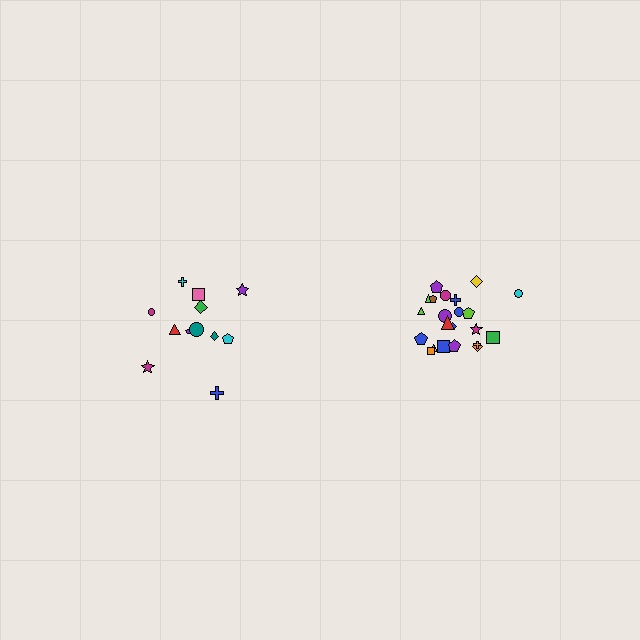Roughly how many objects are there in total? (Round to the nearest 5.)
Roughly 35 objects in total.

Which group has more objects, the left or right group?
The right group.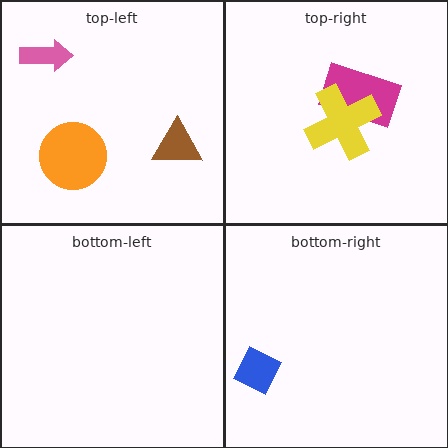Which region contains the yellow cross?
The top-right region.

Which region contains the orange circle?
The top-left region.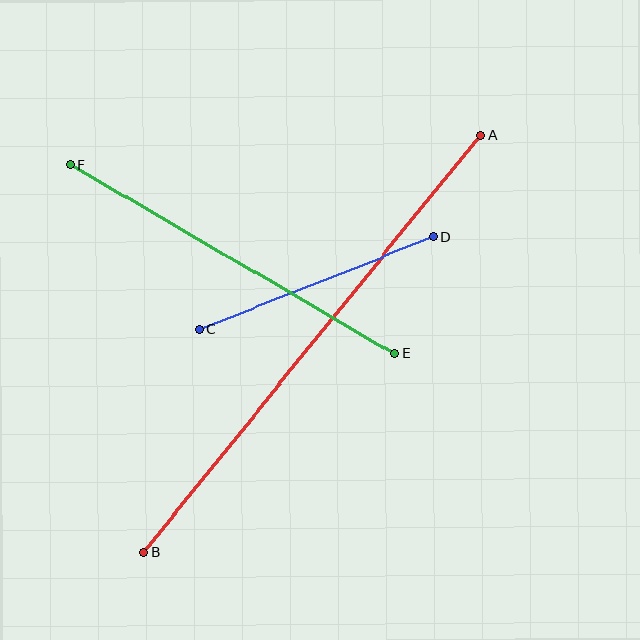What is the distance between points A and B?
The distance is approximately 536 pixels.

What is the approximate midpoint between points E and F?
The midpoint is at approximately (232, 259) pixels.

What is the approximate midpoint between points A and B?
The midpoint is at approximately (312, 344) pixels.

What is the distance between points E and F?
The distance is approximately 376 pixels.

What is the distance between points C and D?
The distance is approximately 252 pixels.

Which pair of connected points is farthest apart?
Points A and B are farthest apart.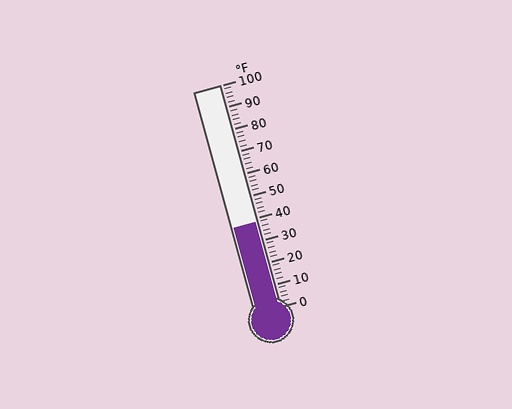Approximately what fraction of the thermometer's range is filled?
The thermometer is filled to approximately 40% of its range.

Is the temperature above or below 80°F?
The temperature is below 80°F.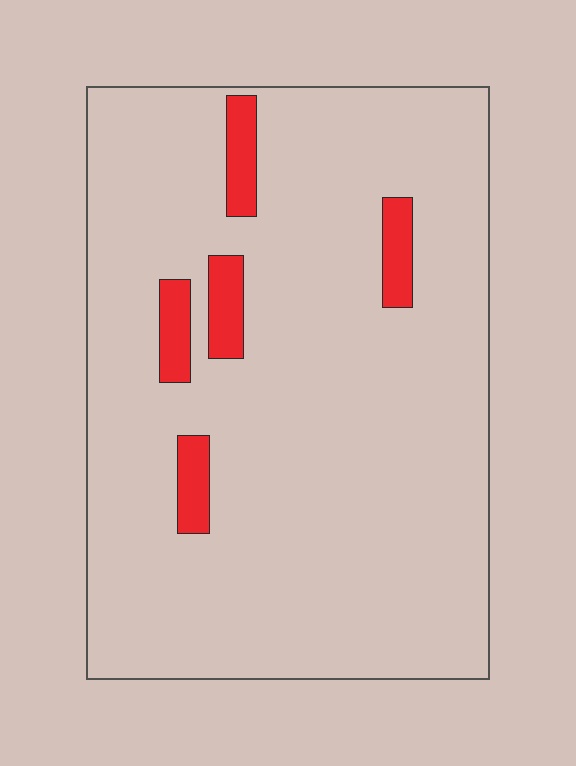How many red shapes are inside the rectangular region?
5.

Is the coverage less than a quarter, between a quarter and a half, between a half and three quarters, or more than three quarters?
Less than a quarter.